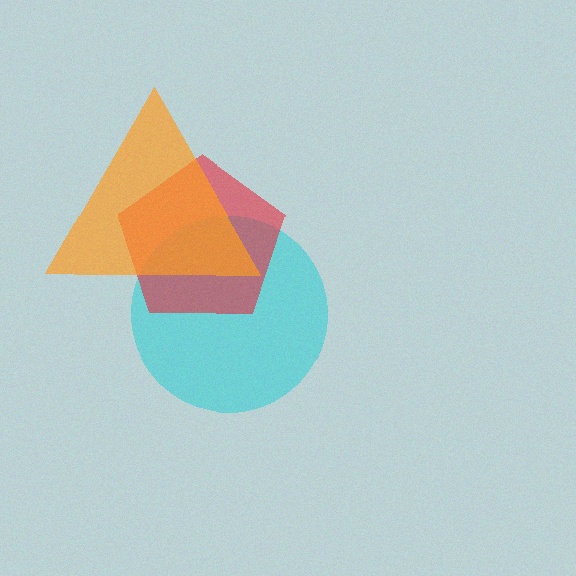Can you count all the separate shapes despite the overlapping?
Yes, there are 3 separate shapes.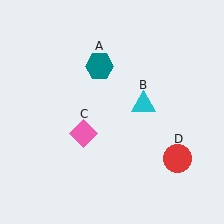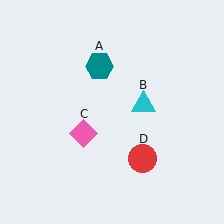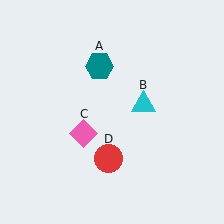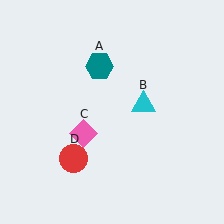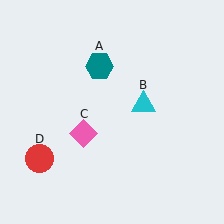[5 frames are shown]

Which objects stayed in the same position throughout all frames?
Teal hexagon (object A) and cyan triangle (object B) and pink diamond (object C) remained stationary.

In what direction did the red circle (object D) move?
The red circle (object D) moved left.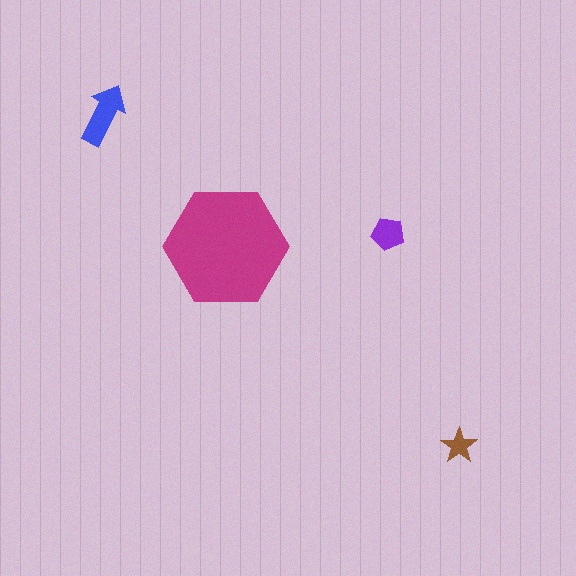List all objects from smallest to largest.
The brown star, the purple pentagon, the blue arrow, the magenta hexagon.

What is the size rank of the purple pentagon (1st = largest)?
3rd.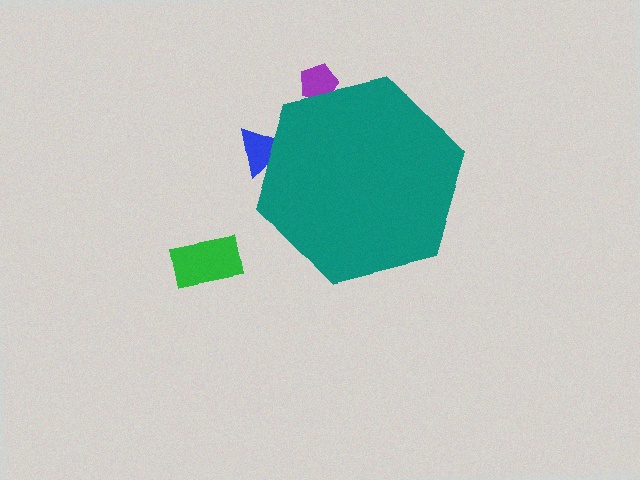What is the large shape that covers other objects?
A teal hexagon.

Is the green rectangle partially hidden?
No, the green rectangle is fully visible.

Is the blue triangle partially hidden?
Yes, the blue triangle is partially hidden behind the teal hexagon.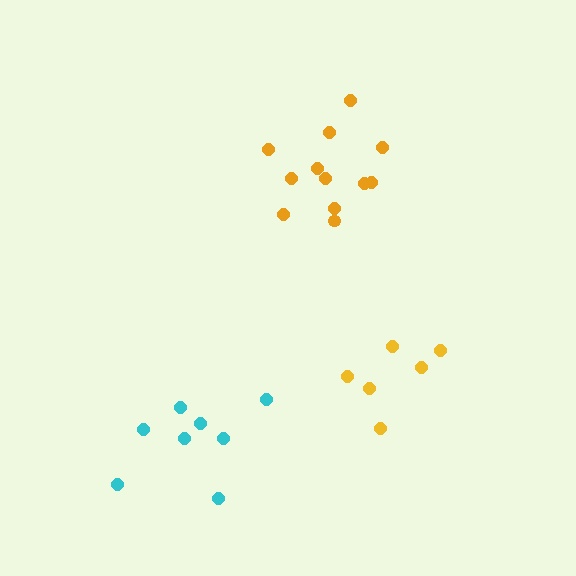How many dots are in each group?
Group 1: 12 dots, Group 2: 8 dots, Group 3: 6 dots (26 total).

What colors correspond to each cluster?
The clusters are colored: orange, cyan, yellow.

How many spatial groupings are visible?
There are 3 spatial groupings.